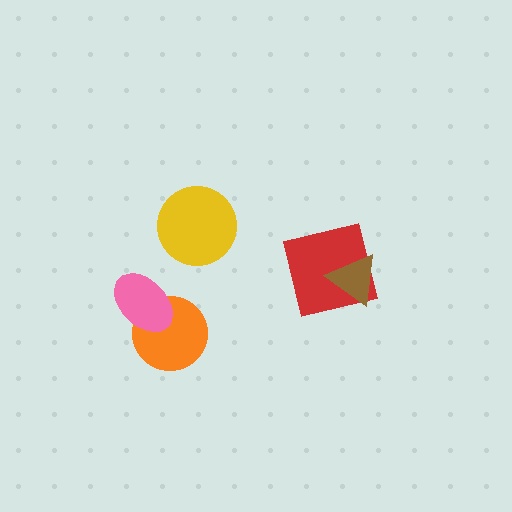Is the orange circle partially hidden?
Yes, it is partially covered by another shape.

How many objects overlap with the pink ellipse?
1 object overlaps with the pink ellipse.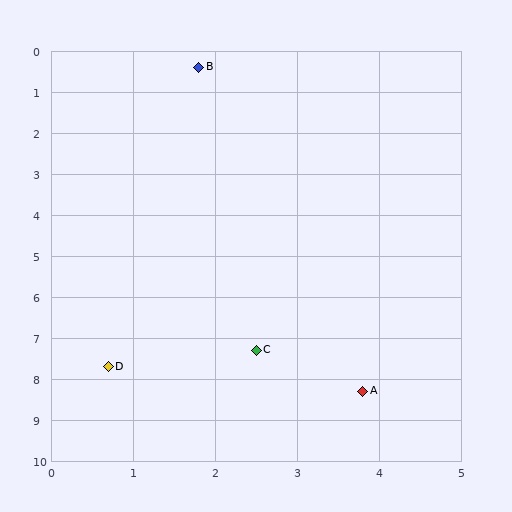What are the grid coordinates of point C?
Point C is at approximately (2.5, 7.3).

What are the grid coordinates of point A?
Point A is at approximately (3.8, 8.3).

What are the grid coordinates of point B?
Point B is at approximately (1.8, 0.4).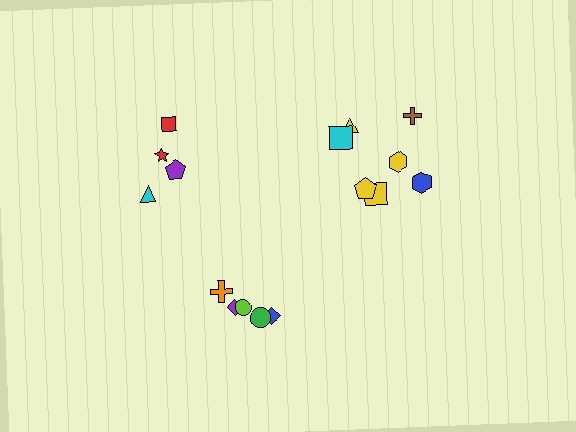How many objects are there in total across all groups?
There are 16 objects.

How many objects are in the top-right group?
There are 7 objects.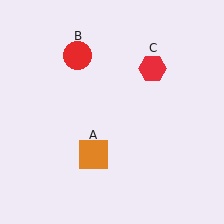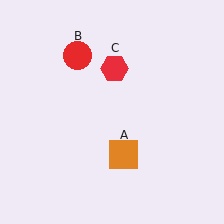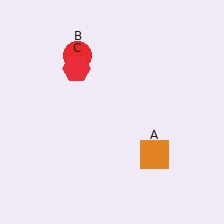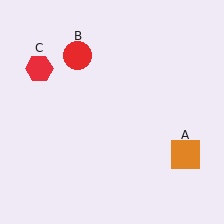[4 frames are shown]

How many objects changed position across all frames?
2 objects changed position: orange square (object A), red hexagon (object C).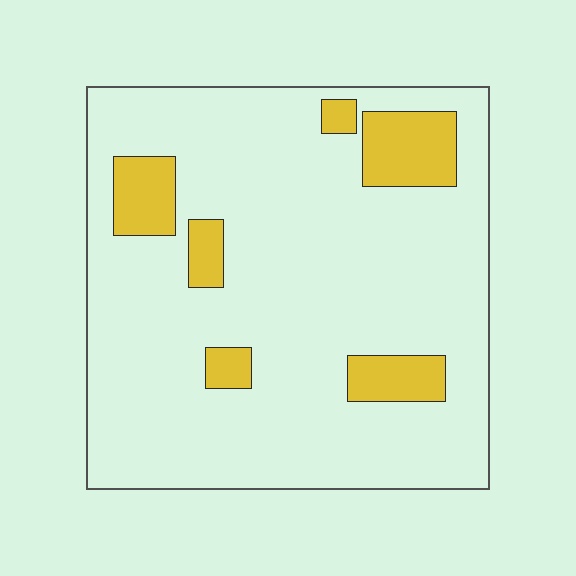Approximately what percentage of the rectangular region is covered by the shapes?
Approximately 15%.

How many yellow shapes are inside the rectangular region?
6.